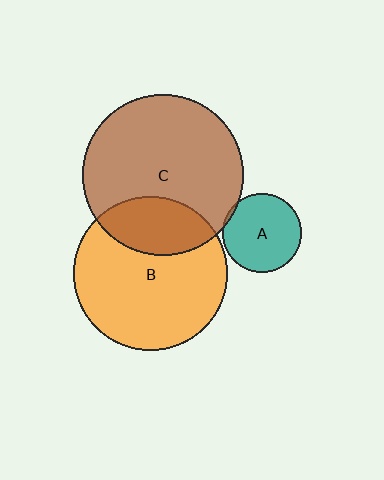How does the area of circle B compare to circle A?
Approximately 3.8 times.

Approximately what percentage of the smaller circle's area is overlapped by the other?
Approximately 25%.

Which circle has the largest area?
Circle C (brown).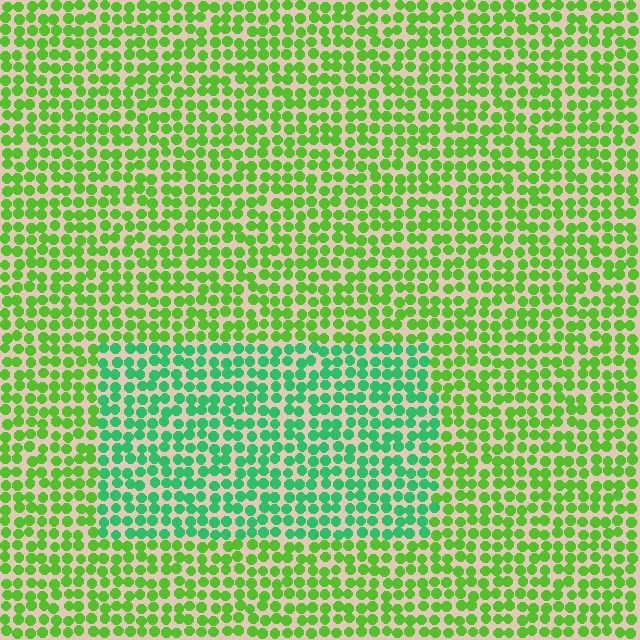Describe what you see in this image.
The image is filled with small lime elements in a uniform arrangement. A rectangle-shaped region is visible where the elements are tinted to a slightly different hue, forming a subtle color boundary.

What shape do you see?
I see a rectangle.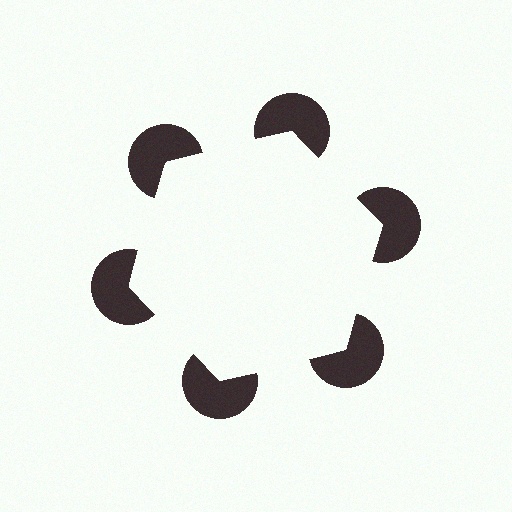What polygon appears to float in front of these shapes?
An illusory hexagon — its edges are inferred from the aligned wedge cuts in the pac-man discs, not physically drawn.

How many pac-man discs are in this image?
There are 6 — one at each vertex of the illusory hexagon.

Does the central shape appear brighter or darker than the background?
It typically appears slightly brighter than the background, even though no actual brightness change is drawn.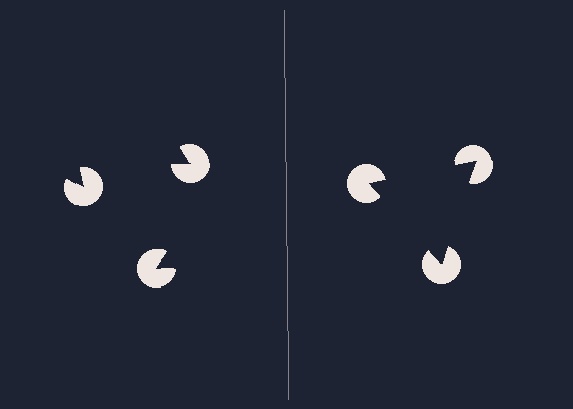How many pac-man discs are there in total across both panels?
6 — 3 on each side.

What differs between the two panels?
The pac-man discs are positioned identically on both sides; only the wedge orientations differ. On the right they align to a triangle; on the left they are misaligned.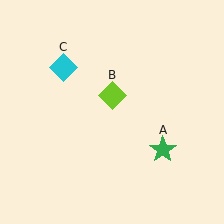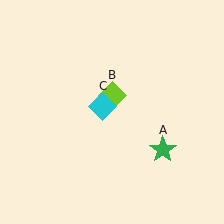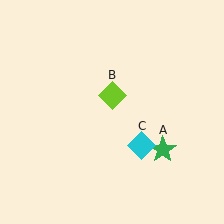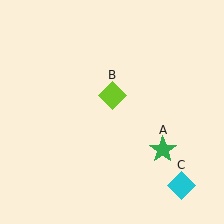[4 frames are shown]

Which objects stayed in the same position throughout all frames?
Green star (object A) and lime diamond (object B) remained stationary.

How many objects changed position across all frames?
1 object changed position: cyan diamond (object C).